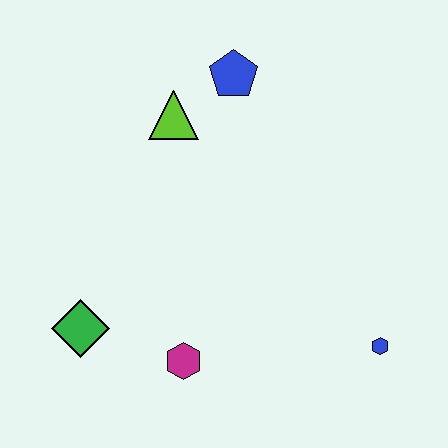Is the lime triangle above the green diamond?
Yes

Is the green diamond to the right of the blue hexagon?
No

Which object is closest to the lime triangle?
The blue pentagon is closest to the lime triangle.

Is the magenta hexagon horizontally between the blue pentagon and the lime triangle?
Yes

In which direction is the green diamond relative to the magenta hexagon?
The green diamond is to the left of the magenta hexagon.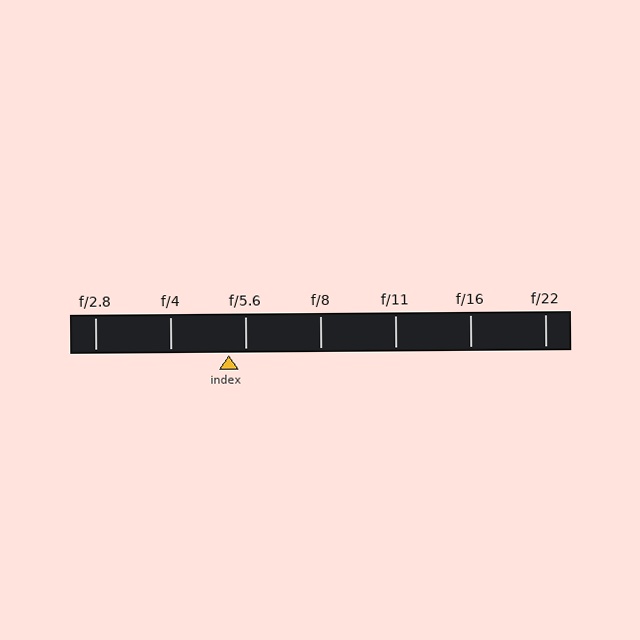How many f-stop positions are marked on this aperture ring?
There are 7 f-stop positions marked.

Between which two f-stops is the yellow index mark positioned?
The index mark is between f/4 and f/5.6.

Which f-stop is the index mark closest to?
The index mark is closest to f/5.6.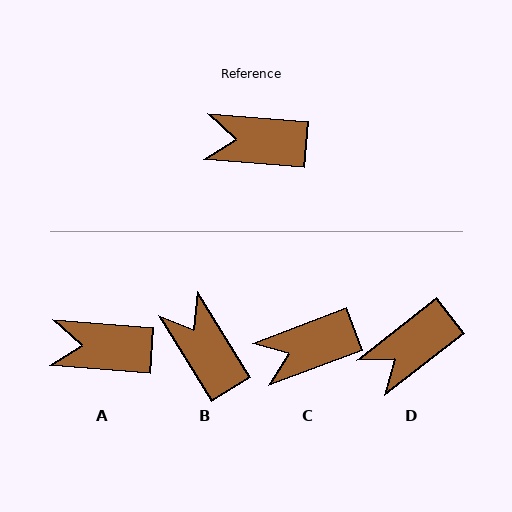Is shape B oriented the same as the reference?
No, it is off by about 54 degrees.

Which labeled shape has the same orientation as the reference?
A.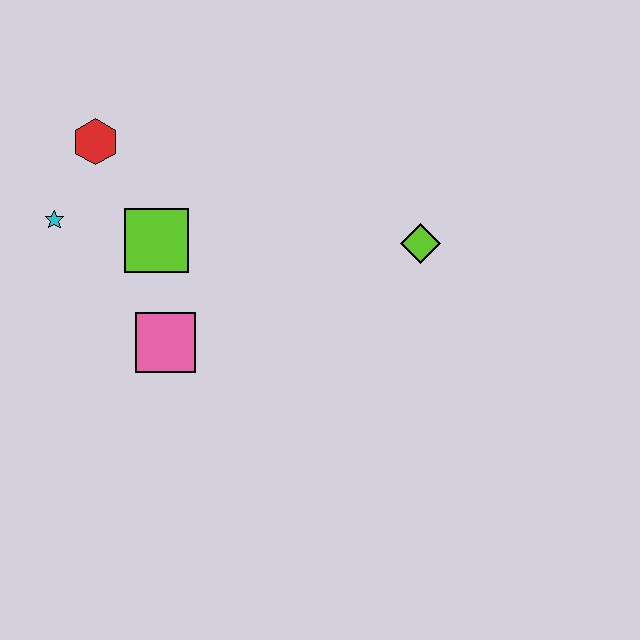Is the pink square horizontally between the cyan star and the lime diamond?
Yes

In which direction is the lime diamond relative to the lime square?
The lime diamond is to the right of the lime square.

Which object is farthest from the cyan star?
The lime diamond is farthest from the cyan star.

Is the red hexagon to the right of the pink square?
No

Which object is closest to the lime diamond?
The lime square is closest to the lime diamond.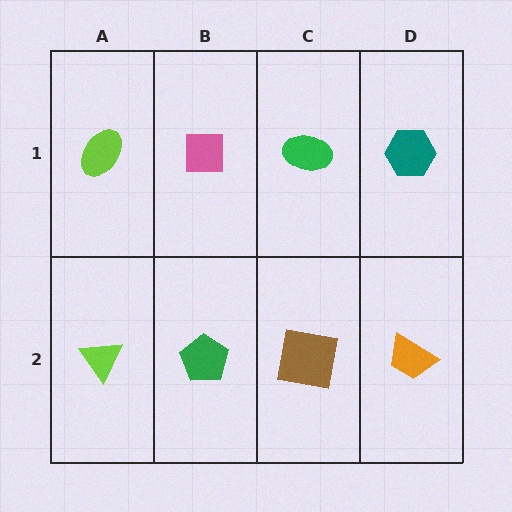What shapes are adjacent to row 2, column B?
A pink square (row 1, column B), a lime triangle (row 2, column A), a brown square (row 2, column C).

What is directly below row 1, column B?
A green pentagon.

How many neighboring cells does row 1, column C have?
3.